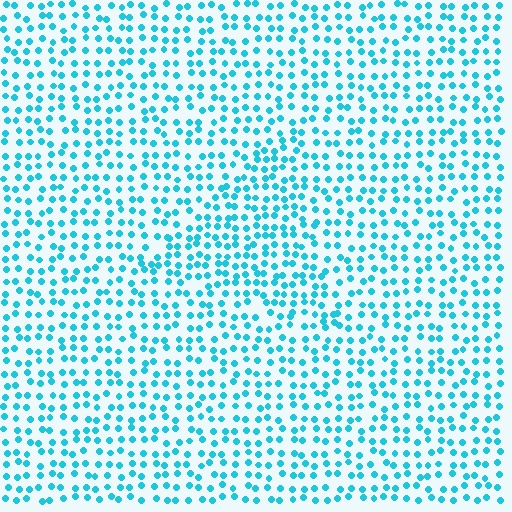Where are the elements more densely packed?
The elements are more densely packed inside the triangle boundary.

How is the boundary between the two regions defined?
The boundary is defined by a change in element density (approximately 1.4x ratio). All elements are the same color, size, and shape.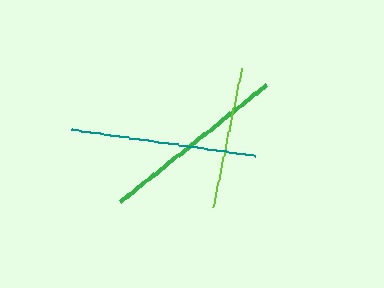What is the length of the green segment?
The green segment is approximately 188 pixels long.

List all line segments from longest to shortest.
From longest to shortest: green, teal, lime.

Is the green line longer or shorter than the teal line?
The green line is longer than the teal line.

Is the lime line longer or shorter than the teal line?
The teal line is longer than the lime line.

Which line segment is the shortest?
The lime line is the shortest at approximately 142 pixels.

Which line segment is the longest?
The green line is the longest at approximately 188 pixels.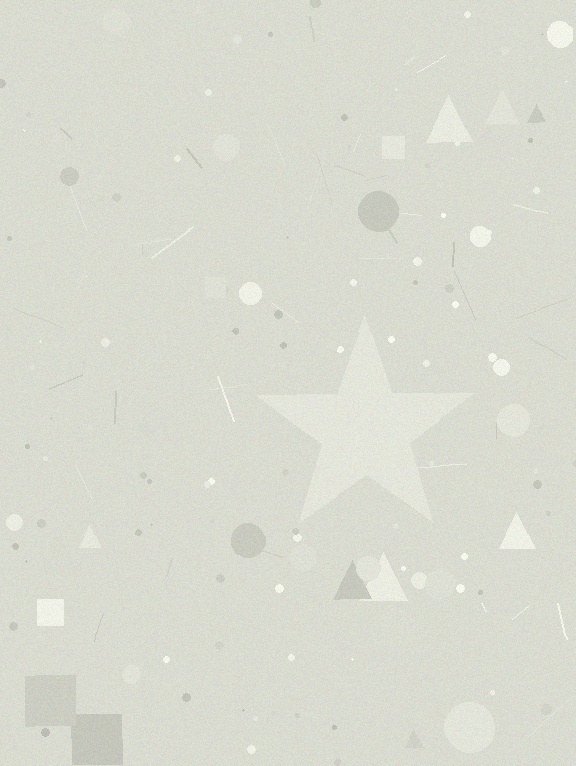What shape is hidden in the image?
A star is hidden in the image.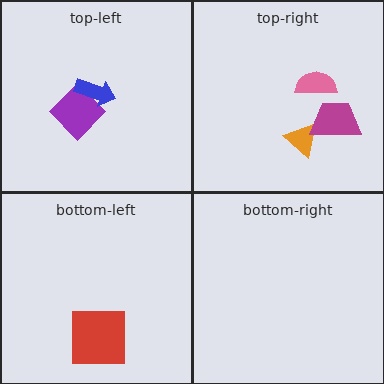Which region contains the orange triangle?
The top-right region.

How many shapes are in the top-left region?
2.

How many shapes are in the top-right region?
3.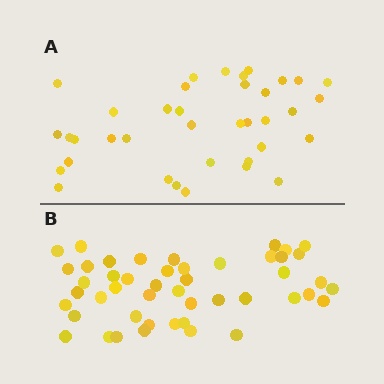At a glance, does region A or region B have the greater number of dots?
Region B (the bottom region) has more dots.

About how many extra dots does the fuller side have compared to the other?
Region B has roughly 10 or so more dots than region A.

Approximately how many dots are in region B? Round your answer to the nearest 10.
About 50 dots. (The exact count is 47, which rounds to 50.)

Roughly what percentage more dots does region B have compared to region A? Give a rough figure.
About 25% more.